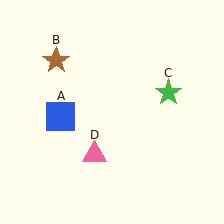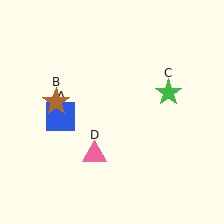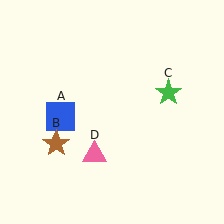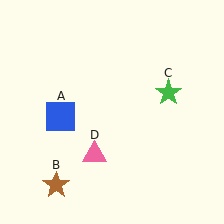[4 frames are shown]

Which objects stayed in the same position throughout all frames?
Blue square (object A) and green star (object C) and pink triangle (object D) remained stationary.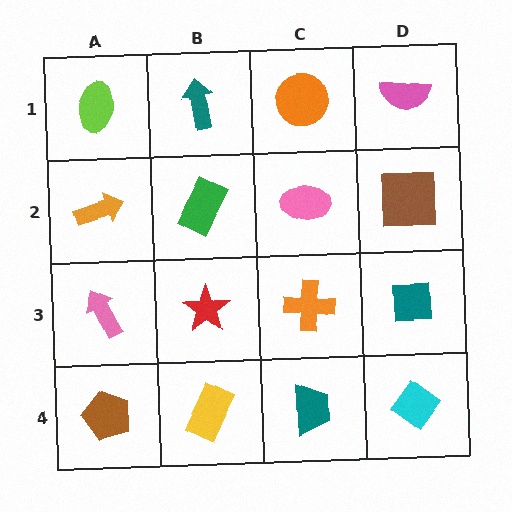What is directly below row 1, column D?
A brown square.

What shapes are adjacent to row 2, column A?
A lime ellipse (row 1, column A), a pink arrow (row 3, column A), a green rectangle (row 2, column B).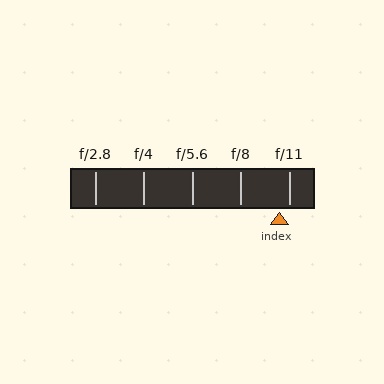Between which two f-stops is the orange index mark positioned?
The index mark is between f/8 and f/11.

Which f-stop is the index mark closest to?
The index mark is closest to f/11.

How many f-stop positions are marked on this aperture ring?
There are 5 f-stop positions marked.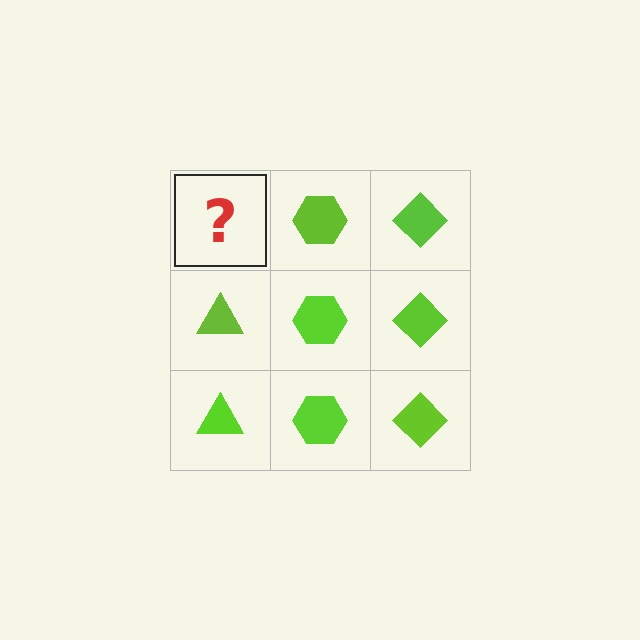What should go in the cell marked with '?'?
The missing cell should contain a lime triangle.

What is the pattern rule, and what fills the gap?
The rule is that each column has a consistent shape. The gap should be filled with a lime triangle.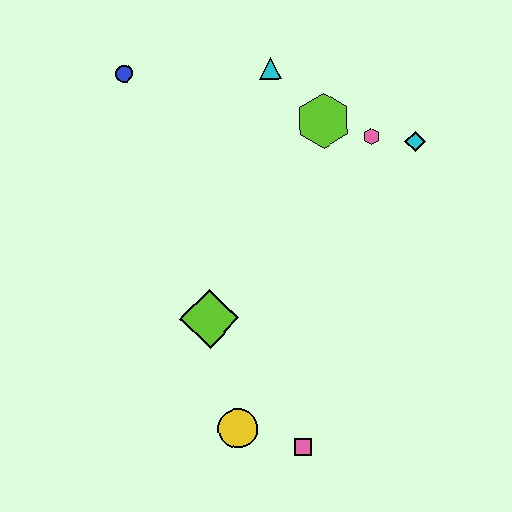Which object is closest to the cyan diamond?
The pink hexagon is closest to the cyan diamond.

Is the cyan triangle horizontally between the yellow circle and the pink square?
Yes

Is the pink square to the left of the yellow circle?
No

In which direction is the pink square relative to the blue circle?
The pink square is below the blue circle.